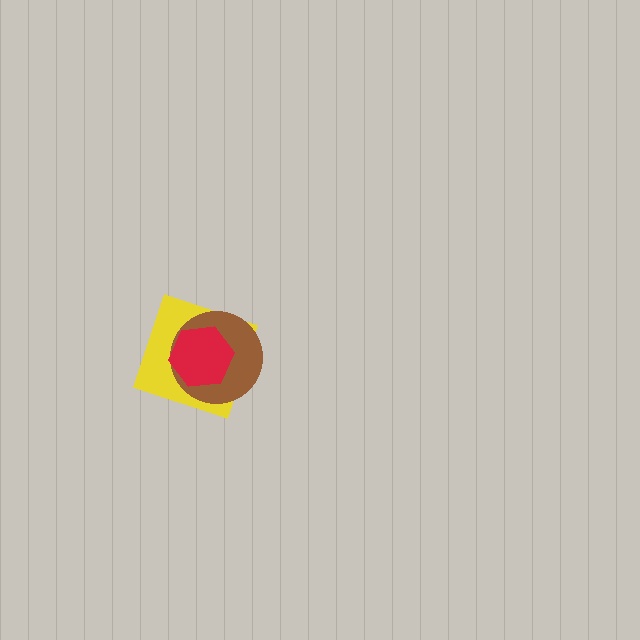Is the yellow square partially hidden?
Yes, it is partially covered by another shape.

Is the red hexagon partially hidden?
No, no other shape covers it.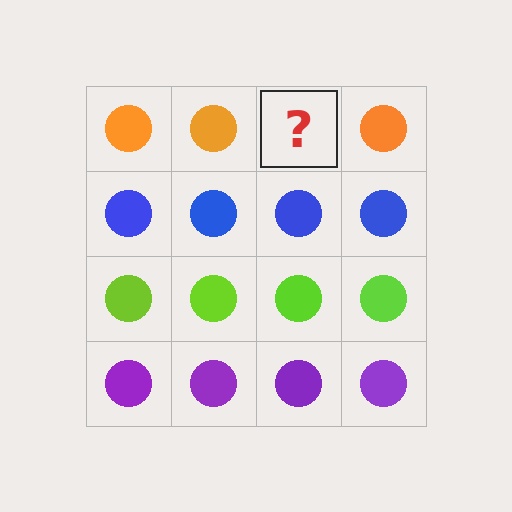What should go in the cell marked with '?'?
The missing cell should contain an orange circle.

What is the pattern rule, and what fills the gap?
The rule is that each row has a consistent color. The gap should be filled with an orange circle.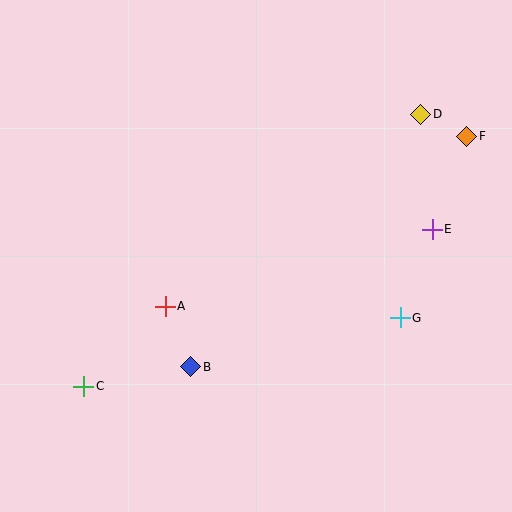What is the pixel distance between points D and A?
The distance between D and A is 319 pixels.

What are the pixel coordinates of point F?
Point F is at (467, 136).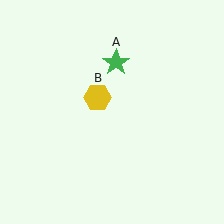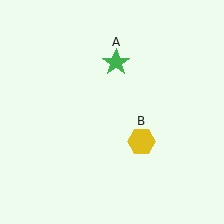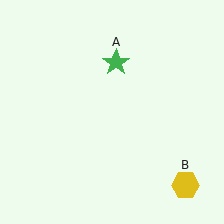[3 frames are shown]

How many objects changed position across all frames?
1 object changed position: yellow hexagon (object B).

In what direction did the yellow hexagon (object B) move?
The yellow hexagon (object B) moved down and to the right.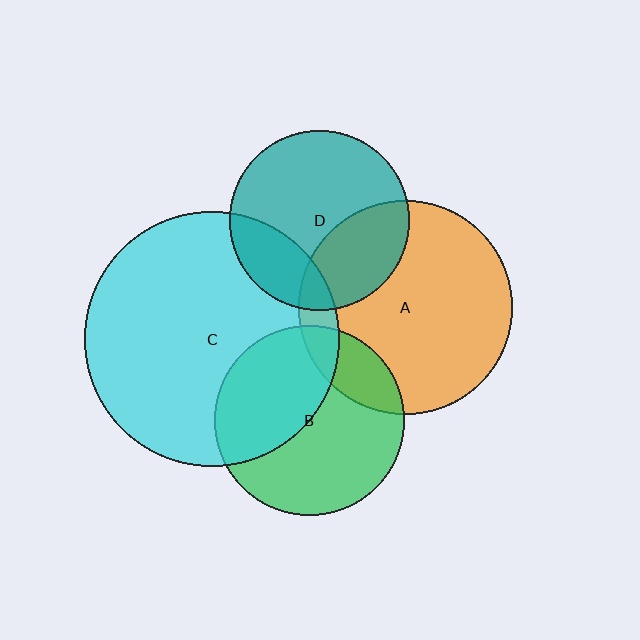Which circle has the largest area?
Circle C (cyan).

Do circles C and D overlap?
Yes.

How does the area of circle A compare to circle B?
Approximately 1.3 times.